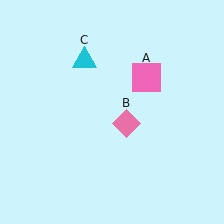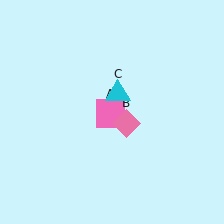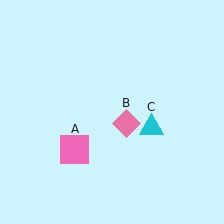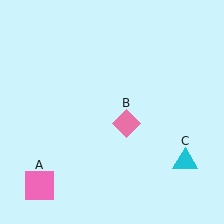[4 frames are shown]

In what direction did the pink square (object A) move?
The pink square (object A) moved down and to the left.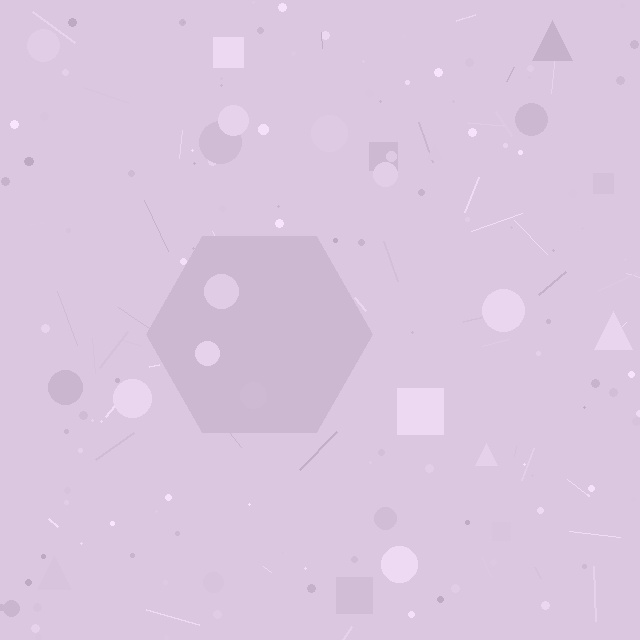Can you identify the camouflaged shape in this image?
The camouflaged shape is a hexagon.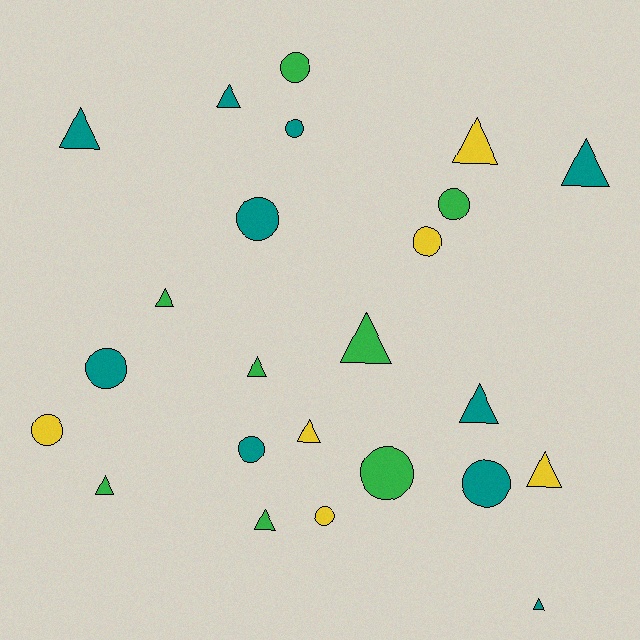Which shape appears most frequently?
Triangle, with 13 objects.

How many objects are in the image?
There are 24 objects.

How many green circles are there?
There are 3 green circles.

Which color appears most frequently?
Teal, with 10 objects.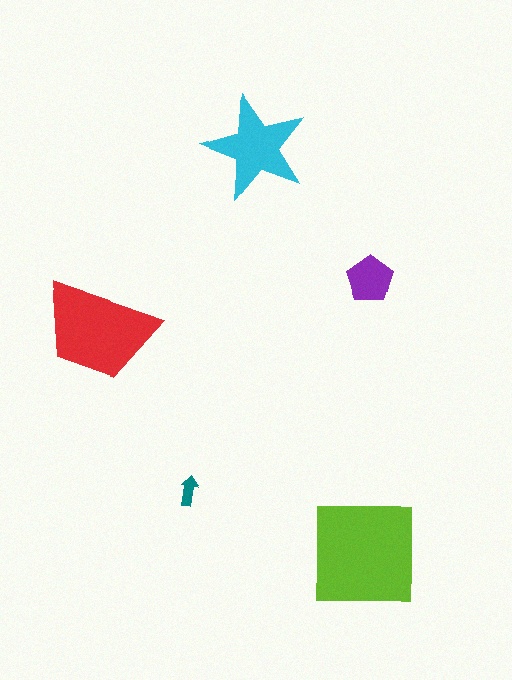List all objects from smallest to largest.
The teal arrow, the purple pentagon, the cyan star, the red trapezoid, the lime square.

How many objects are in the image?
There are 5 objects in the image.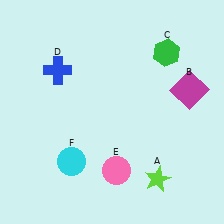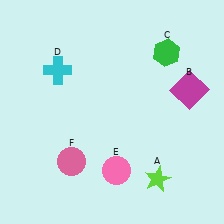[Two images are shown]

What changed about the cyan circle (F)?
In Image 1, F is cyan. In Image 2, it changed to pink.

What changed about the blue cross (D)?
In Image 1, D is blue. In Image 2, it changed to cyan.